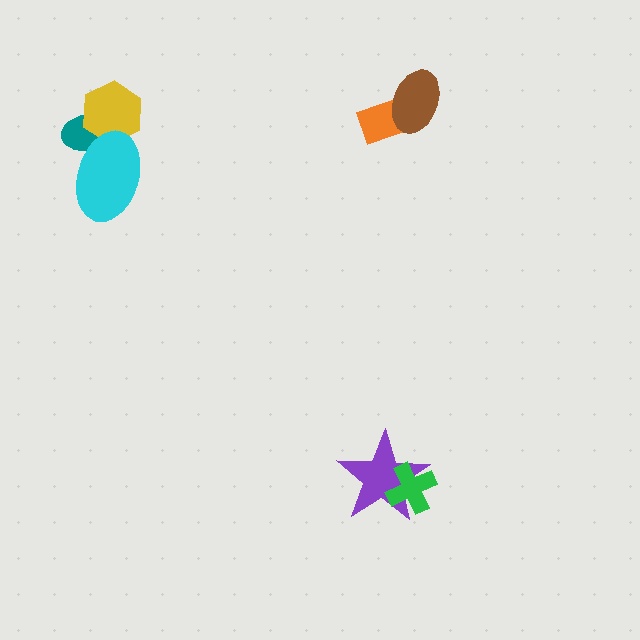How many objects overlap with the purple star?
1 object overlaps with the purple star.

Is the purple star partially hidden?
Yes, it is partially covered by another shape.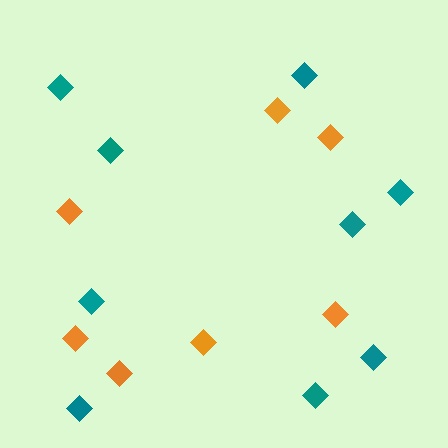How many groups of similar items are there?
There are 2 groups: one group of orange diamonds (7) and one group of teal diamonds (9).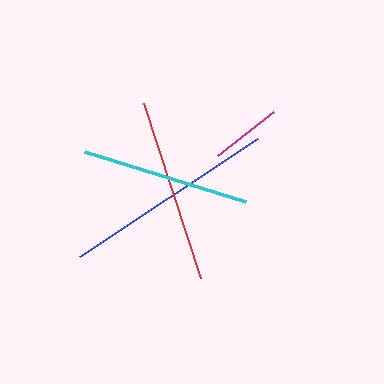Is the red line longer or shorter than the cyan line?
The red line is longer than the cyan line.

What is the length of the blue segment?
The blue segment is approximately 214 pixels long.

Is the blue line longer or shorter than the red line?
The blue line is longer than the red line.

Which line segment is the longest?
The blue line is the longest at approximately 214 pixels.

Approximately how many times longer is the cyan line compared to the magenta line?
The cyan line is approximately 2.4 times the length of the magenta line.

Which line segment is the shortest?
The magenta line is the shortest at approximately 71 pixels.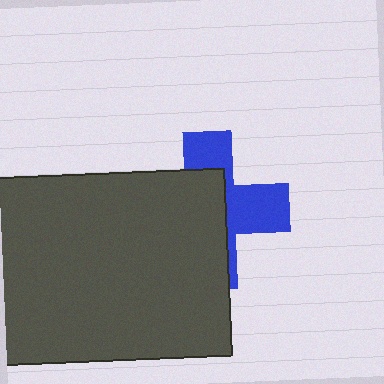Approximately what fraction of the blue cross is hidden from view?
Roughly 58% of the blue cross is hidden behind the dark gray rectangle.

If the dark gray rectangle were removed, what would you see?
You would see the complete blue cross.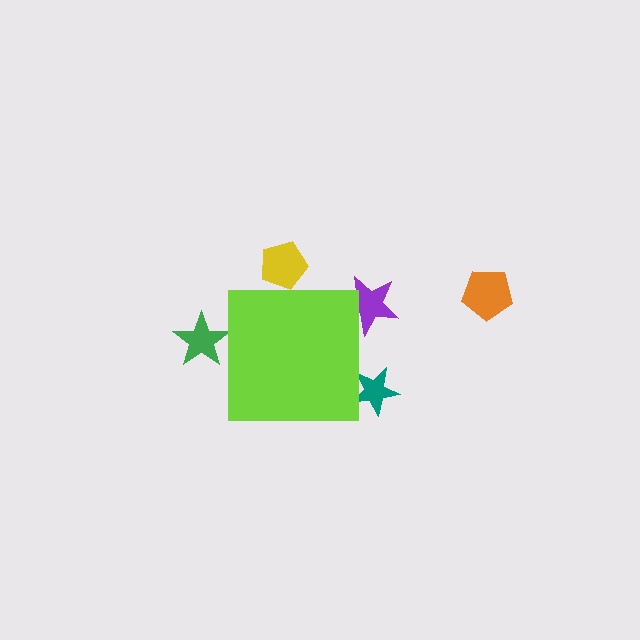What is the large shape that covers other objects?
A lime square.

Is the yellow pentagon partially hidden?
Yes, the yellow pentagon is partially hidden behind the lime square.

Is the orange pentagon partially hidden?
No, the orange pentagon is fully visible.